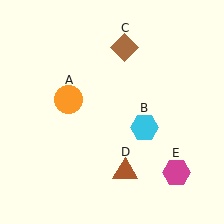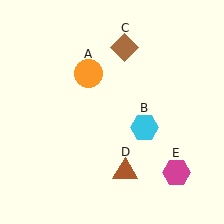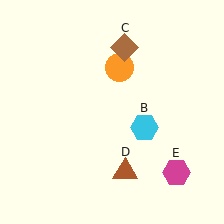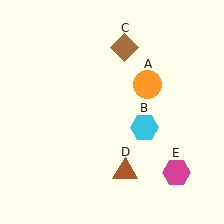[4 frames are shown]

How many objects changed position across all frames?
1 object changed position: orange circle (object A).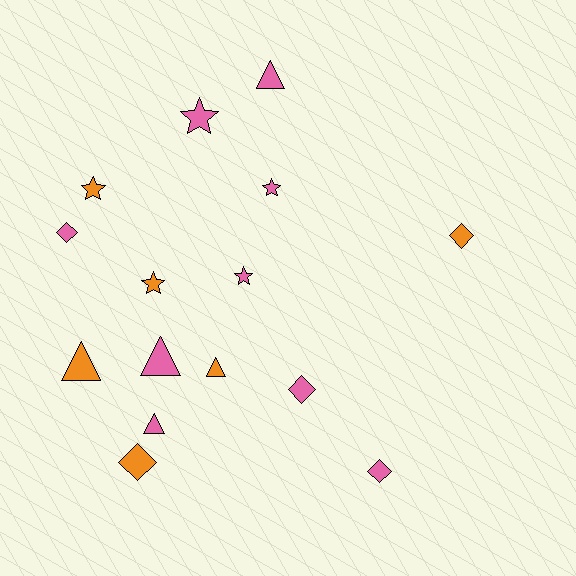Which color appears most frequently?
Pink, with 9 objects.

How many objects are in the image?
There are 15 objects.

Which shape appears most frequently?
Diamond, with 5 objects.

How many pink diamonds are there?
There are 3 pink diamonds.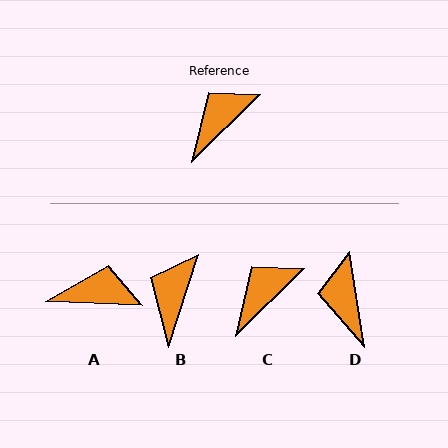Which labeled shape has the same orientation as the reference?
C.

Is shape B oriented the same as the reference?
No, it is off by about 28 degrees.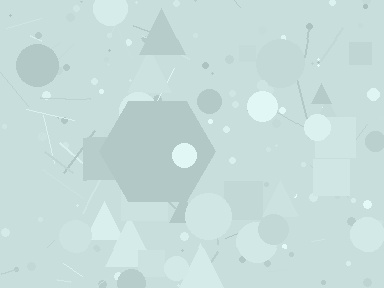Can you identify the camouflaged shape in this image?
The camouflaged shape is a hexagon.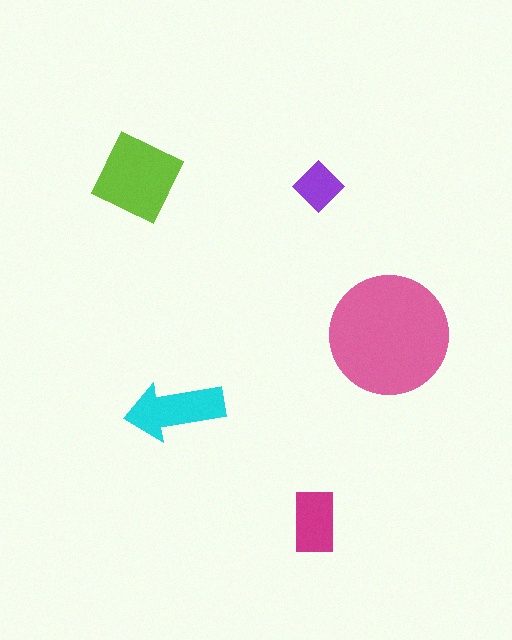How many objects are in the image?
There are 5 objects in the image.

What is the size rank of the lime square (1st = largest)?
2nd.